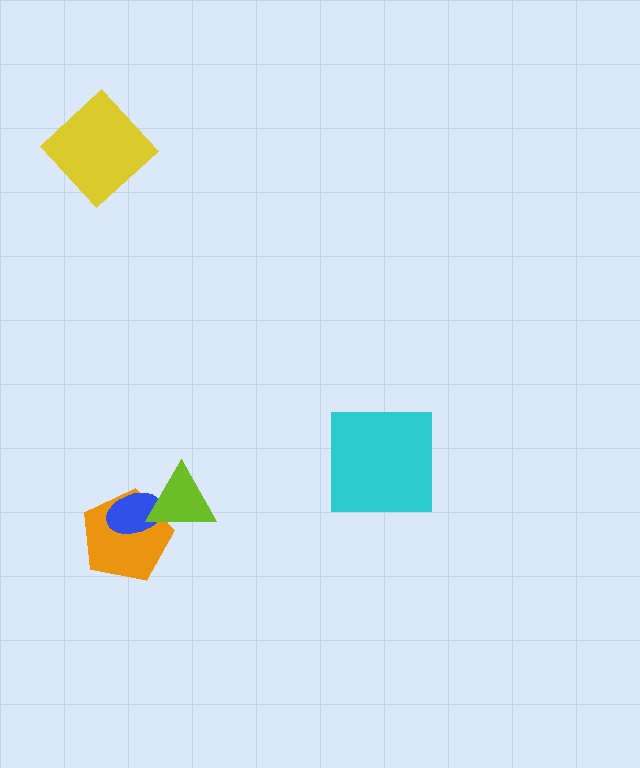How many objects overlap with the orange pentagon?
2 objects overlap with the orange pentagon.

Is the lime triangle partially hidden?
No, no other shape covers it.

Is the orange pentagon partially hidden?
Yes, it is partially covered by another shape.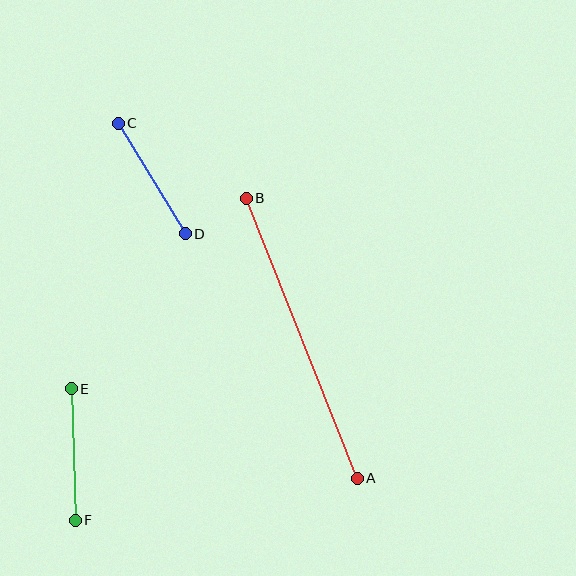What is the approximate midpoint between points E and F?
The midpoint is at approximately (73, 454) pixels.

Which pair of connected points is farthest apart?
Points A and B are farthest apart.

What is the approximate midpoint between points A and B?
The midpoint is at approximately (302, 338) pixels.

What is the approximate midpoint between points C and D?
The midpoint is at approximately (152, 179) pixels.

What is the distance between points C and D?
The distance is approximately 129 pixels.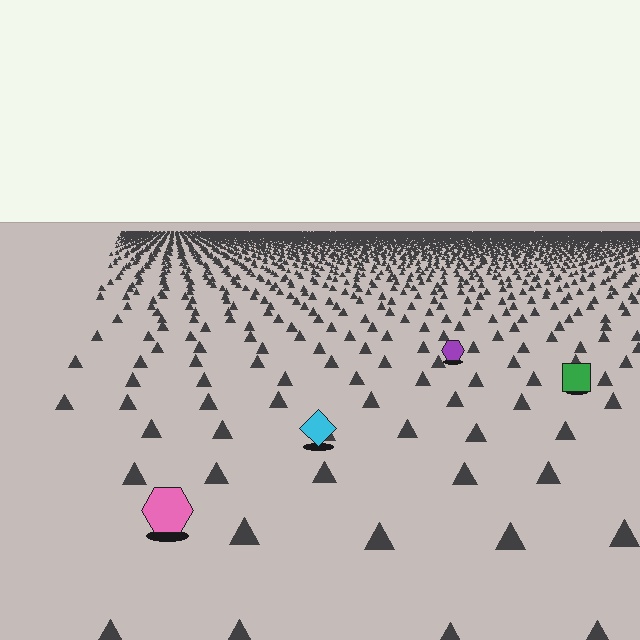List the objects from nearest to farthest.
From nearest to farthest: the pink hexagon, the cyan diamond, the green square, the purple hexagon.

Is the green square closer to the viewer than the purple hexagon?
Yes. The green square is closer — you can tell from the texture gradient: the ground texture is coarser near it.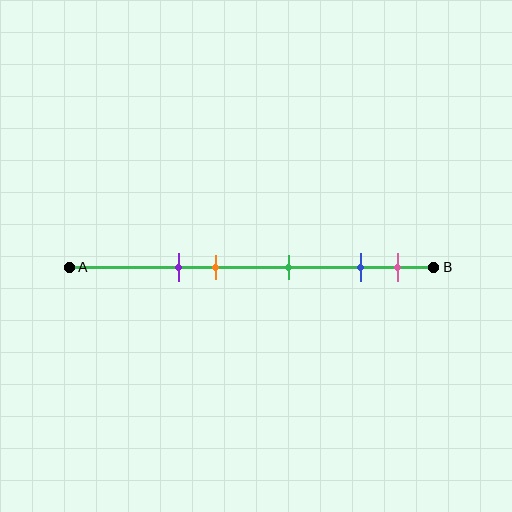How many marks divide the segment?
There are 5 marks dividing the segment.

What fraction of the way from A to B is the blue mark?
The blue mark is approximately 80% (0.8) of the way from A to B.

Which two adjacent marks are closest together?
The blue and pink marks are the closest adjacent pair.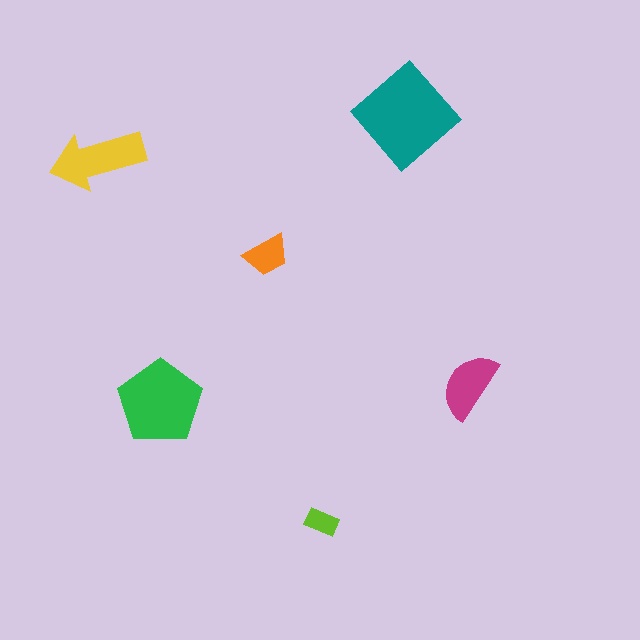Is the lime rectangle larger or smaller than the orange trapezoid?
Smaller.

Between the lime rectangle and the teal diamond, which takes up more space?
The teal diamond.